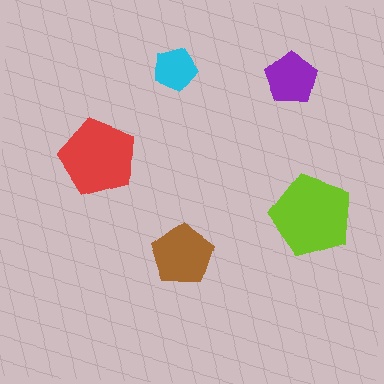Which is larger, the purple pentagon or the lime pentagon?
The lime one.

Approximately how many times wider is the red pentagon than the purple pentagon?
About 1.5 times wider.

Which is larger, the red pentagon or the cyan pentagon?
The red one.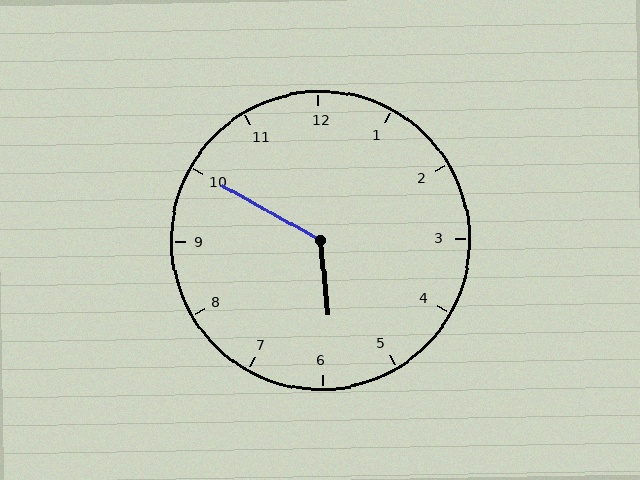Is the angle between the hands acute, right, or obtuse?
It is obtuse.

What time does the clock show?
5:50.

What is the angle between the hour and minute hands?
Approximately 125 degrees.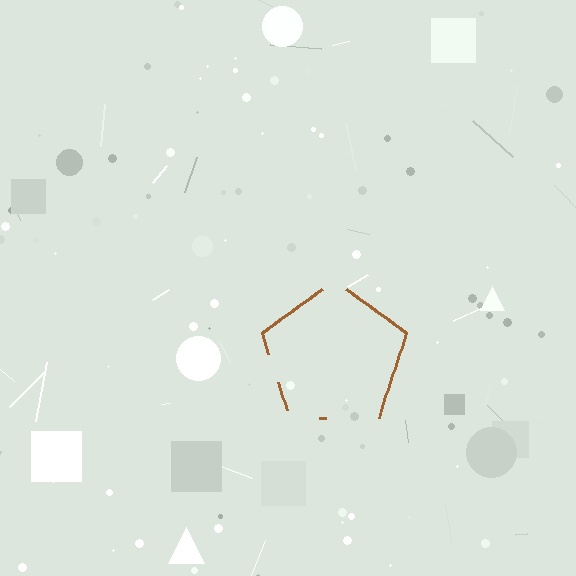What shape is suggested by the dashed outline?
The dashed outline suggests a pentagon.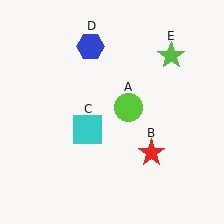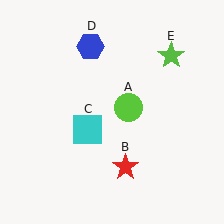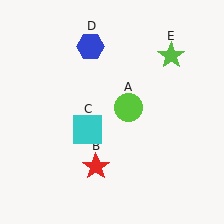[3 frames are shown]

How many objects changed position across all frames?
1 object changed position: red star (object B).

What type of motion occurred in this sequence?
The red star (object B) rotated clockwise around the center of the scene.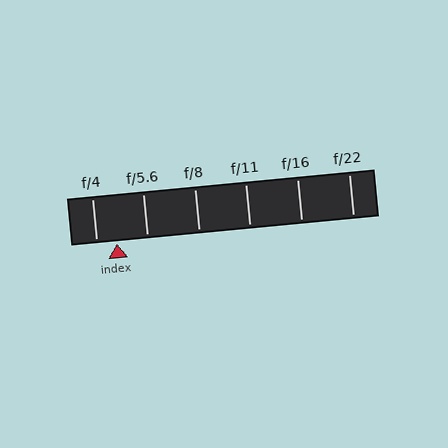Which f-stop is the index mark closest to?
The index mark is closest to f/4.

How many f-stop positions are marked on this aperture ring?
There are 6 f-stop positions marked.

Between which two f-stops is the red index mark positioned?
The index mark is between f/4 and f/5.6.